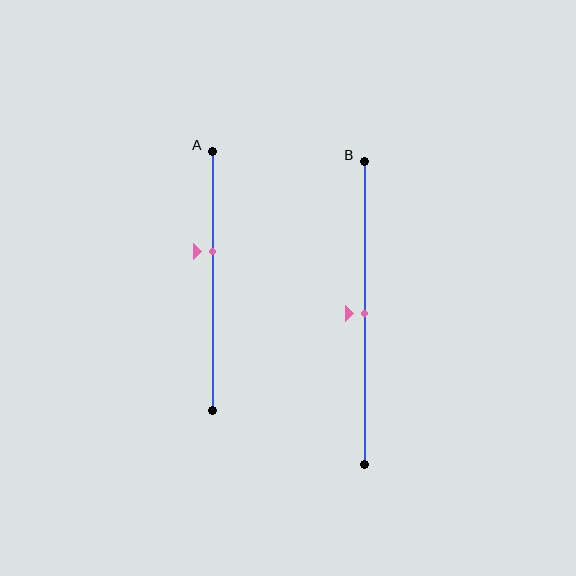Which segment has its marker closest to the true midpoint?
Segment B has its marker closest to the true midpoint.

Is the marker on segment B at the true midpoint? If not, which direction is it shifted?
Yes, the marker on segment B is at the true midpoint.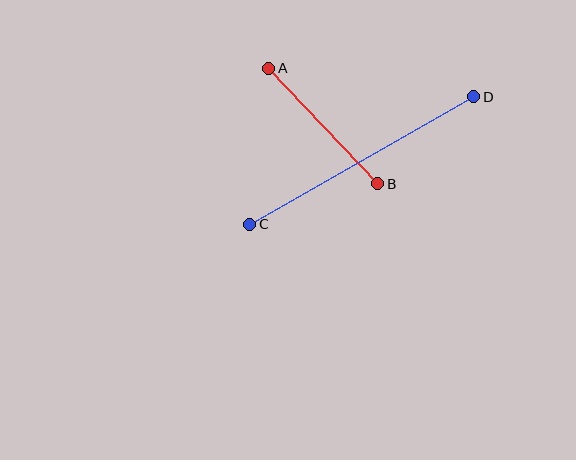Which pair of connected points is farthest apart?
Points C and D are farthest apart.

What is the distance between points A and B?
The distance is approximately 159 pixels.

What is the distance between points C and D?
The distance is approximately 258 pixels.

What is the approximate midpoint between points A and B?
The midpoint is at approximately (323, 126) pixels.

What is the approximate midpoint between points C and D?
The midpoint is at approximately (362, 160) pixels.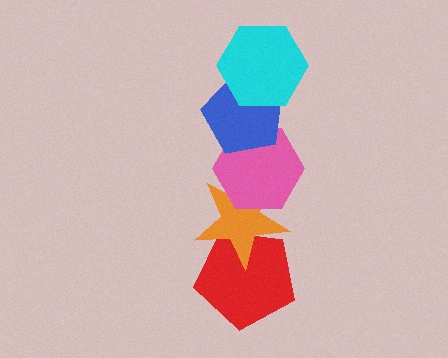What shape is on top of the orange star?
The pink hexagon is on top of the orange star.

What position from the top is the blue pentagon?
The blue pentagon is 2nd from the top.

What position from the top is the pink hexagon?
The pink hexagon is 3rd from the top.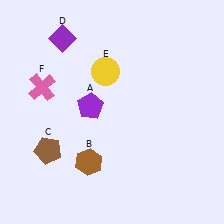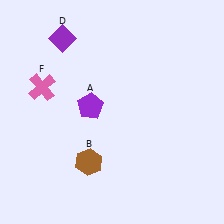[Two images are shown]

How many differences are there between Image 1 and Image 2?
There are 2 differences between the two images.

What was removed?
The brown pentagon (C), the yellow circle (E) were removed in Image 2.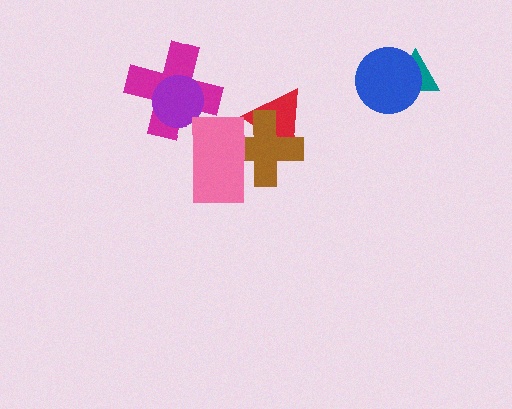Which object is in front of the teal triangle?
The blue circle is in front of the teal triangle.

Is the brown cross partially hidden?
Yes, it is partially covered by another shape.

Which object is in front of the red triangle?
The brown cross is in front of the red triangle.